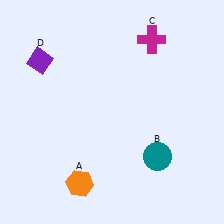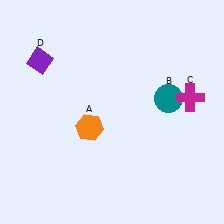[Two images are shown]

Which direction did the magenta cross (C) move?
The magenta cross (C) moved down.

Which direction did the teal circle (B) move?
The teal circle (B) moved up.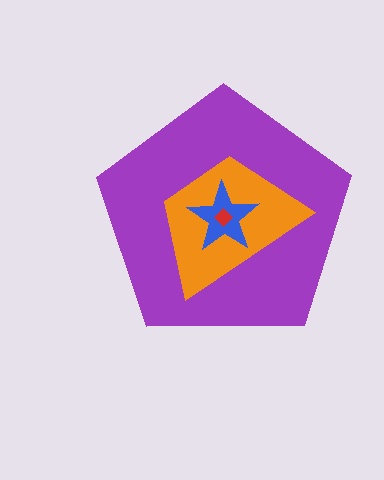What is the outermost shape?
The purple pentagon.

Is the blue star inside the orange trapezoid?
Yes.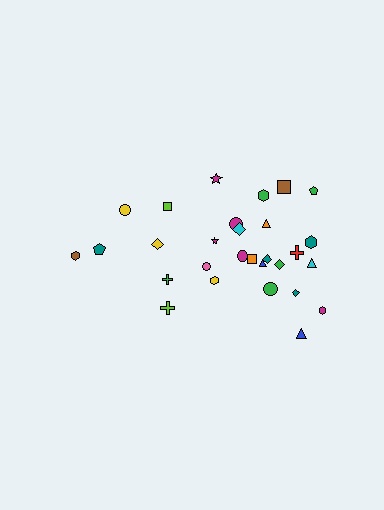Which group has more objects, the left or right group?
The right group.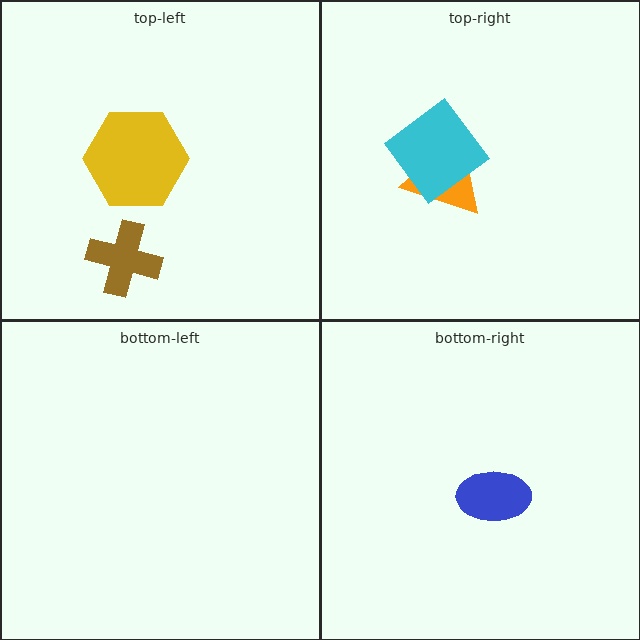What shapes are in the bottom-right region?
The blue ellipse.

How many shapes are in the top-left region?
2.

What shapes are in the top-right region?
The orange triangle, the cyan diamond.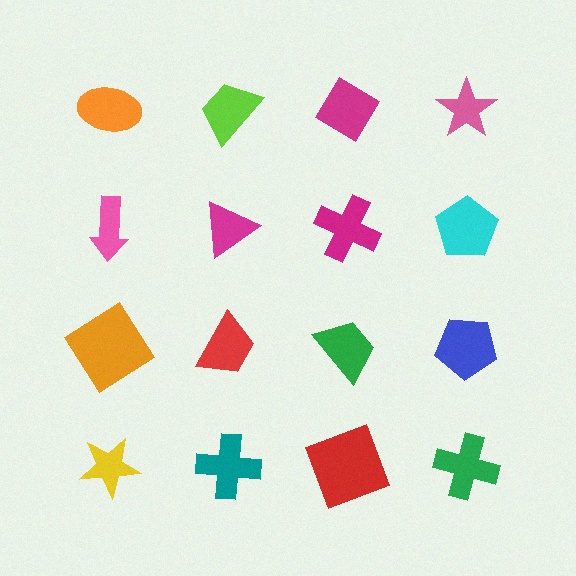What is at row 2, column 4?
A cyan pentagon.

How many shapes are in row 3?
4 shapes.